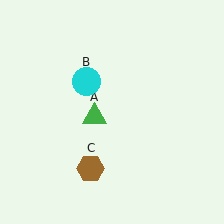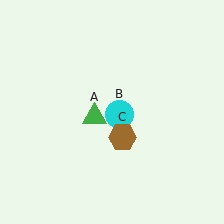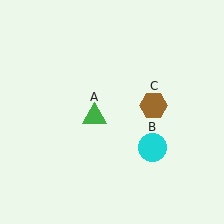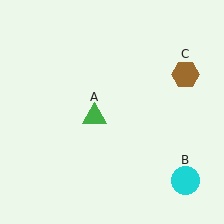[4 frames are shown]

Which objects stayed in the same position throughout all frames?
Green triangle (object A) remained stationary.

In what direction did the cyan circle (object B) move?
The cyan circle (object B) moved down and to the right.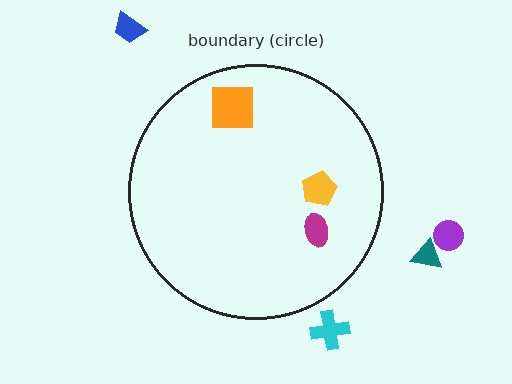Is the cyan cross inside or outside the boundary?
Outside.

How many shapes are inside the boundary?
3 inside, 4 outside.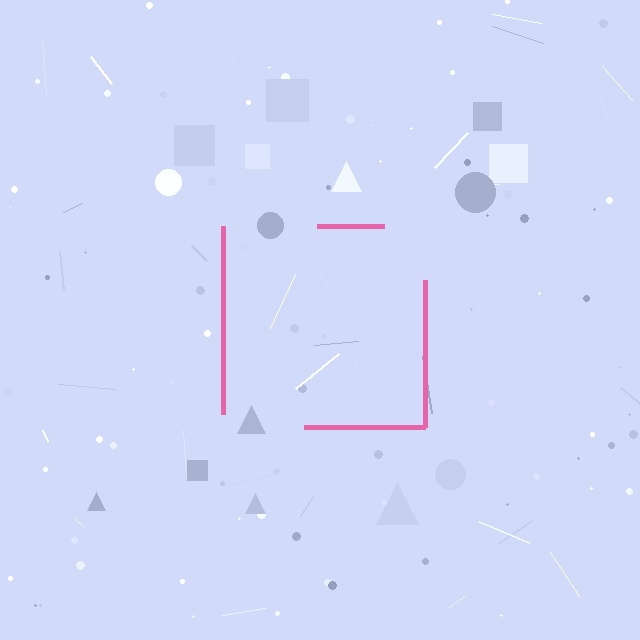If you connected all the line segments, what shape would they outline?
They would outline a square.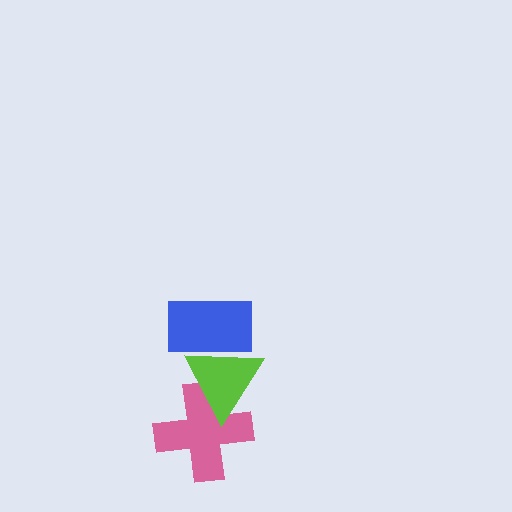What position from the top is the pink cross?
The pink cross is 3rd from the top.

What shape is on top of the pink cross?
The lime triangle is on top of the pink cross.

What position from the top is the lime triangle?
The lime triangle is 2nd from the top.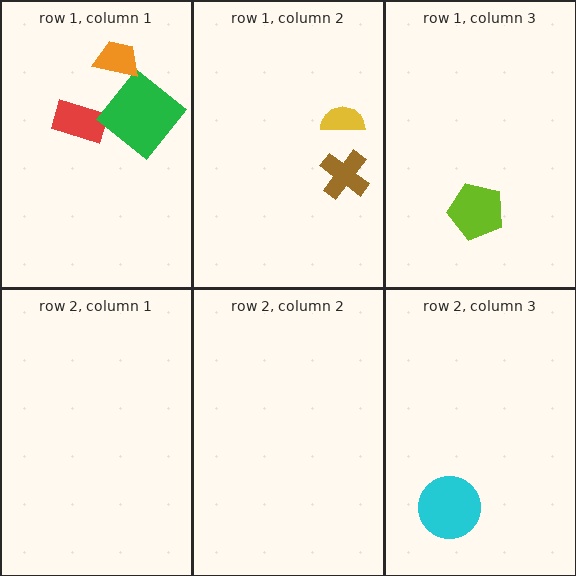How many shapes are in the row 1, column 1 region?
3.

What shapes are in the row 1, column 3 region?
The lime pentagon.